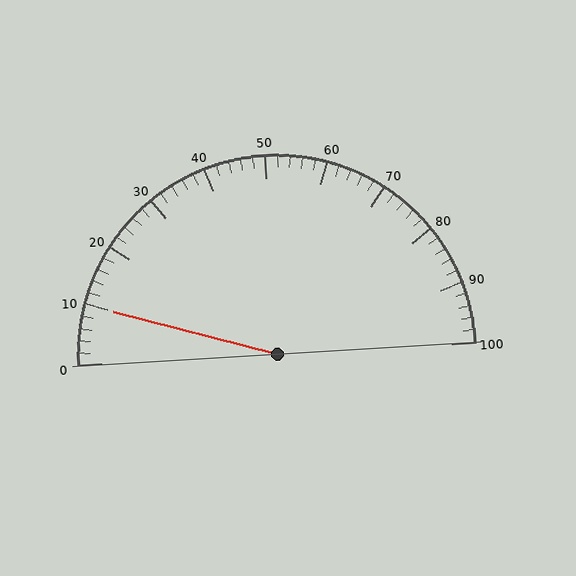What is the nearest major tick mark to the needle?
The nearest major tick mark is 10.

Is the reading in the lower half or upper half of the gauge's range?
The reading is in the lower half of the range (0 to 100).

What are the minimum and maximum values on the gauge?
The gauge ranges from 0 to 100.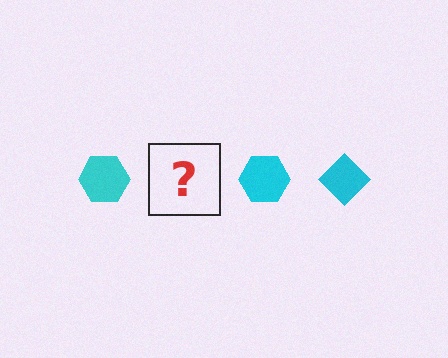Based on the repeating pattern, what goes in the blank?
The blank should be a cyan diamond.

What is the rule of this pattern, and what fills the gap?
The rule is that the pattern cycles through hexagon, diamond shapes in cyan. The gap should be filled with a cyan diamond.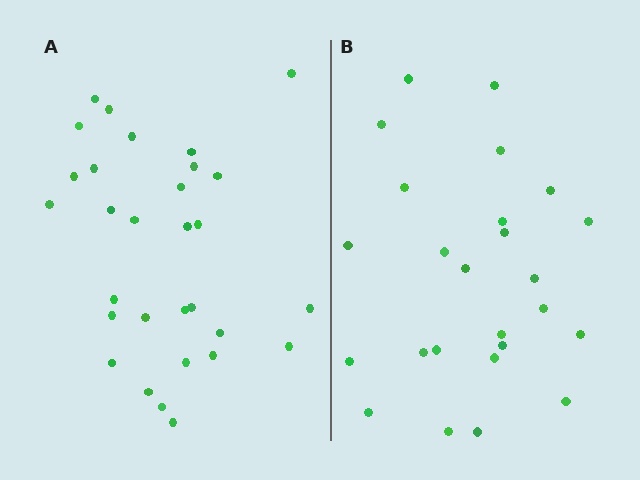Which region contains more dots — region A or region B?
Region A (the left region) has more dots.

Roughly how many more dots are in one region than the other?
Region A has about 5 more dots than region B.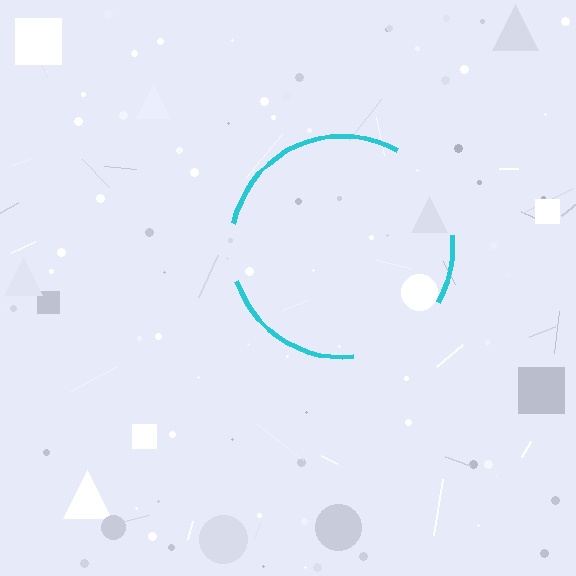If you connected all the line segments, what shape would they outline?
They would outline a circle.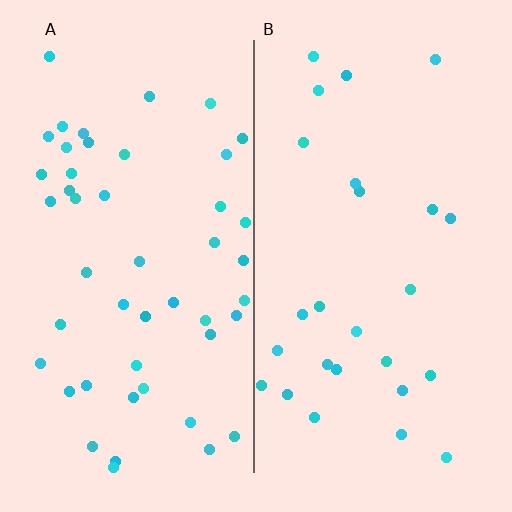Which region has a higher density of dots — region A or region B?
A (the left).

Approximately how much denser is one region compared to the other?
Approximately 1.8× — region A over region B.